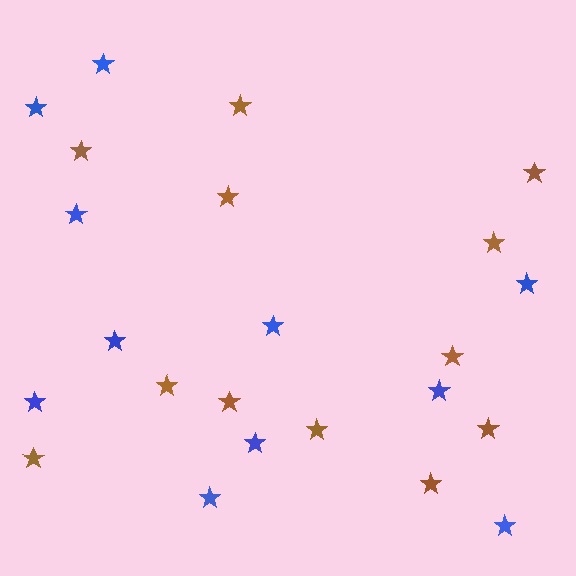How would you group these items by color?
There are 2 groups: one group of brown stars (12) and one group of blue stars (11).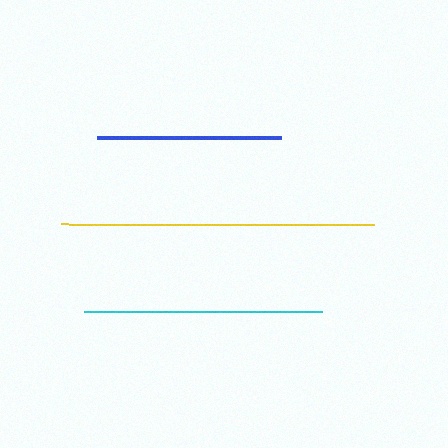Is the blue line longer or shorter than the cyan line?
The cyan line is longer than the blue line.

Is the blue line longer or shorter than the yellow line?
The yellow line is longer than the blue line.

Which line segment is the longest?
The yellow line is the longest at approximately 313 pixels.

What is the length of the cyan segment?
The cyan segment is approximately 238 pixels long.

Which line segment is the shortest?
The blue line is the shortest at approximately 184 pixels.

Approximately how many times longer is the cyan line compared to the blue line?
The cyan line is approximately 1.3 times the length of the blue line.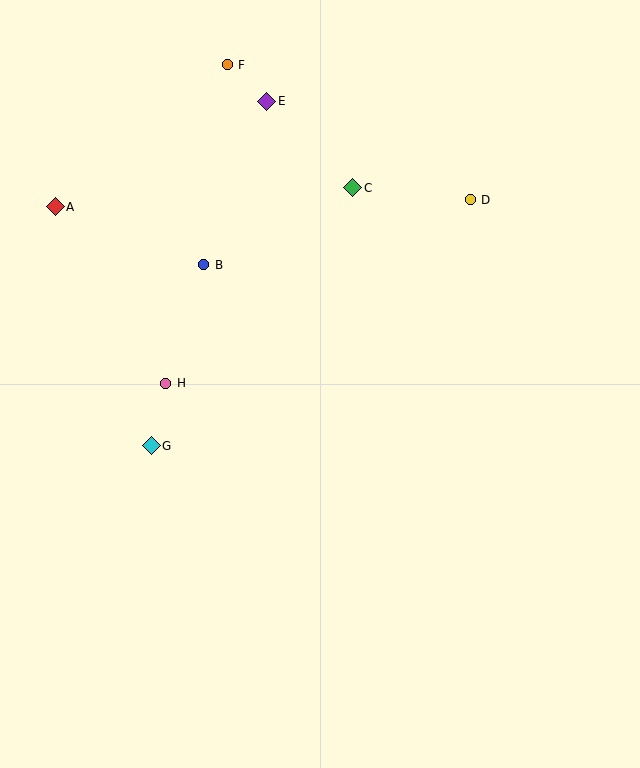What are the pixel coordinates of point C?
Point C is at (353, 188).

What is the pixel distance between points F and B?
The distance between F and B is 201 pixels.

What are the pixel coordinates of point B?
Point B is at (204, 265).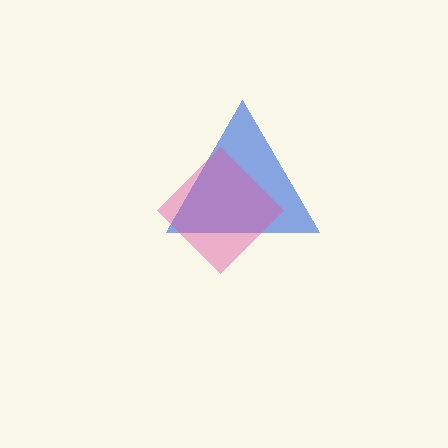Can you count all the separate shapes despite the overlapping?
Yes, there are 2 separate shapes.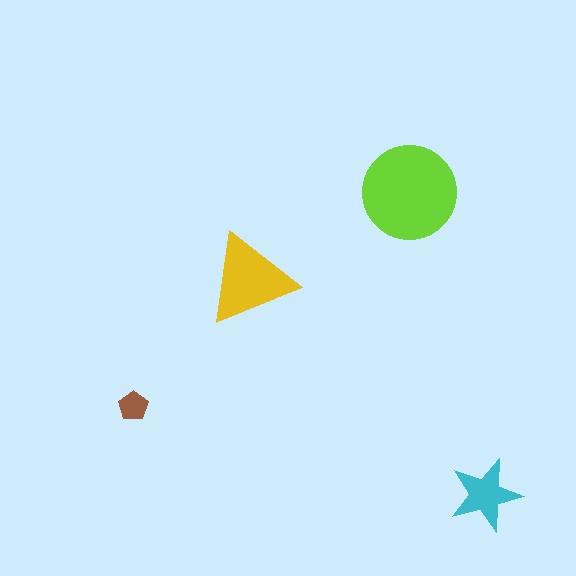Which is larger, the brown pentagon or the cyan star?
The cyan star.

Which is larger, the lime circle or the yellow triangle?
The lime circle.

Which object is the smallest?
The brown pentagon.